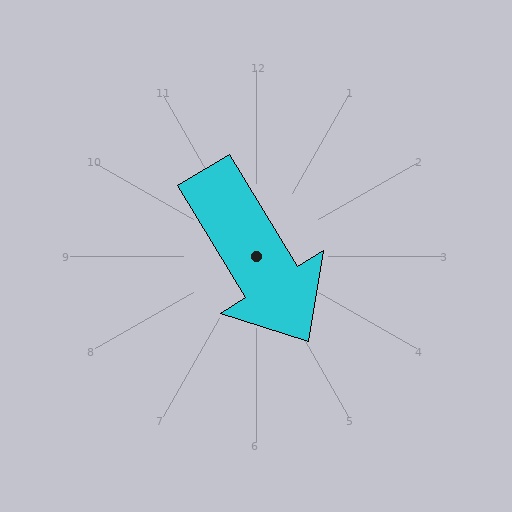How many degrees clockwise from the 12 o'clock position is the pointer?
Approximately 149 degrees.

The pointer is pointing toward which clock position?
Roughly 5 o'clock.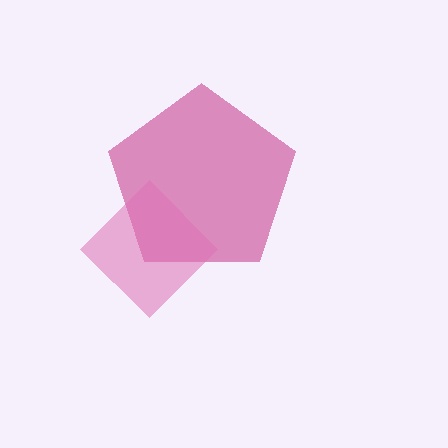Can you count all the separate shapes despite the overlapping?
Yes, there are 2 separate shapes.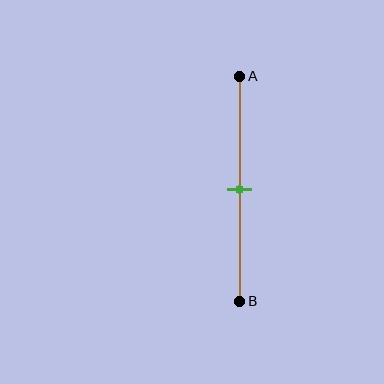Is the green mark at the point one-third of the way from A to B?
No, the mark is at about 50% from A, not at the 33% one-third point.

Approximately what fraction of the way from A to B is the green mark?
The green mark is approximately 50% of the way from A to B.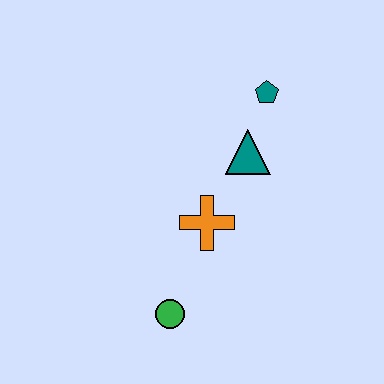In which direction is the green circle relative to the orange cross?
The green circle is below the orange cross.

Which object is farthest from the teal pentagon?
The green circle is farthest from the teal pentagon.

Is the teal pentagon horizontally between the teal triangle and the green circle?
No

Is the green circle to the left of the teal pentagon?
Yes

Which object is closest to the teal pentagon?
The teal triangle is closest to the teal pentagon.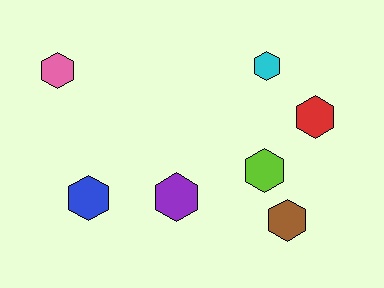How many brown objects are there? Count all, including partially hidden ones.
There is 1 brown object.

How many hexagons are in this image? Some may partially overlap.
There are 7 hexagons.